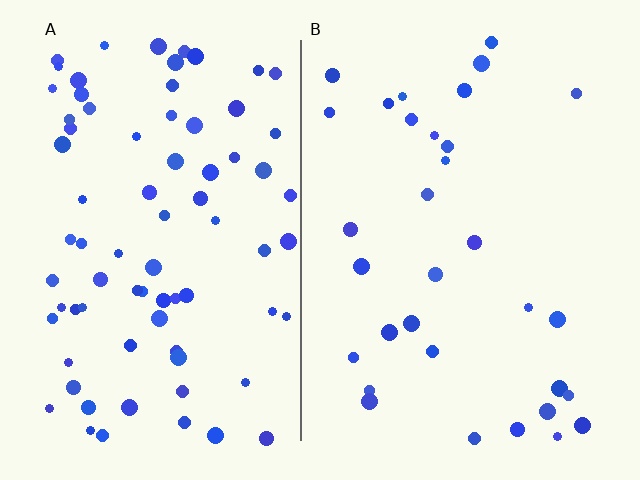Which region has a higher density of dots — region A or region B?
A (the left).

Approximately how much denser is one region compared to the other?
Approximately 2.4× — region A over region B.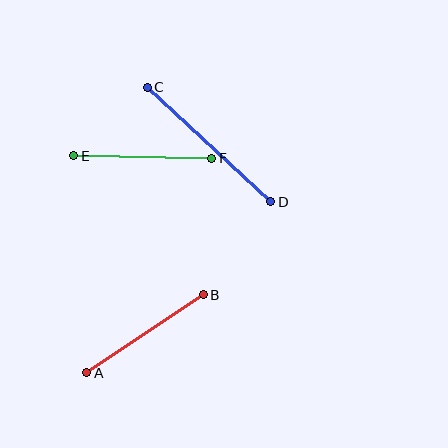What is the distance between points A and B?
The distance is approximately 140 pixels.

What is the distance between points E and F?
The distance is approximately 138 pixels.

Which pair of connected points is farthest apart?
Points C and D are farthest apart.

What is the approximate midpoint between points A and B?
The midpoint is at approximately (145, 334) pixels.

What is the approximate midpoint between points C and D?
The midpoint is at approximately (209, 144) pixels.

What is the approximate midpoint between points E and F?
The midpoint is at approximately (143, 157) pixels.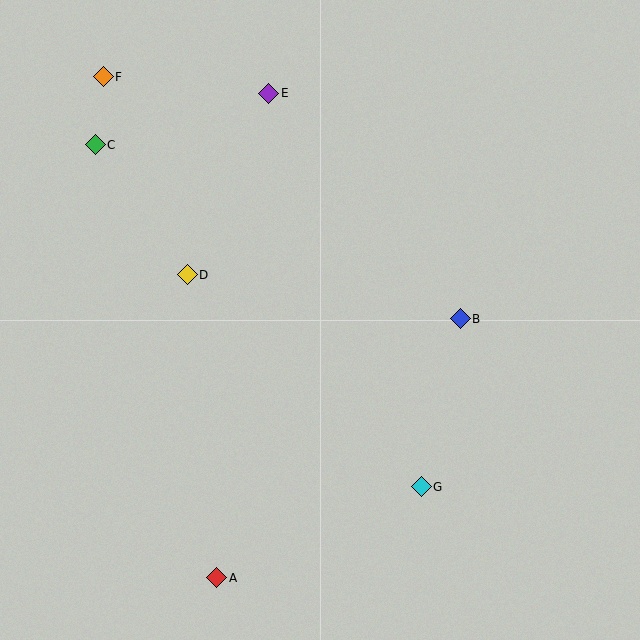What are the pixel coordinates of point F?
Point F is at (103, 77).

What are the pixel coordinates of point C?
Point C is at (95, 145).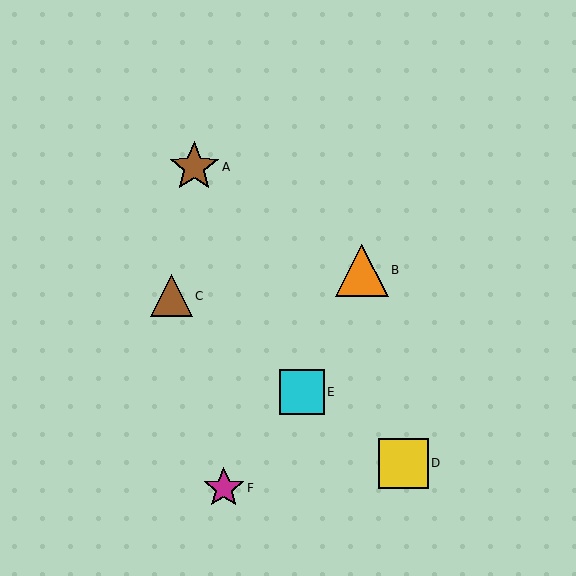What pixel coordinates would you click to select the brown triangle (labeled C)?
Click at (171, 296) to select the brown triangle C.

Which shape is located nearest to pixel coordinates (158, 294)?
The brown triangle (labeled C) at (171, 296) is nearest to that location.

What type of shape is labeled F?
Shape F is a magenta star.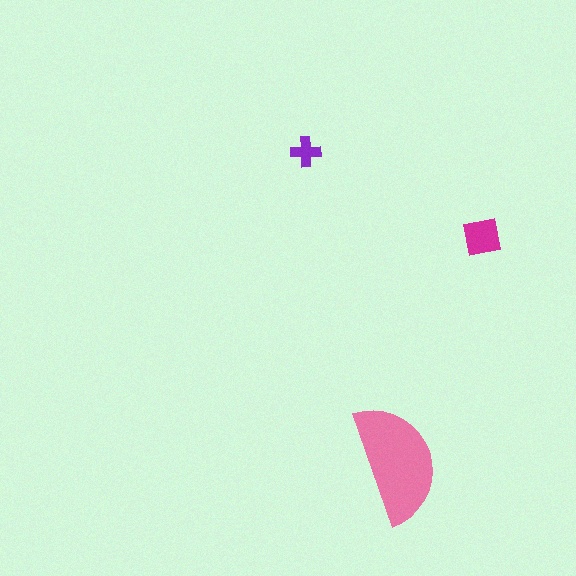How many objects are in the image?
There are 3 objects in the image.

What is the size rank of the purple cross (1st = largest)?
3rd.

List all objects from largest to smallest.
The pink semicircle, the magenta square, the purple cross.